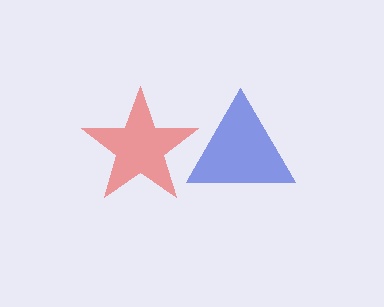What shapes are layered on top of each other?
The layered shapes are: a blue triangle, a red star.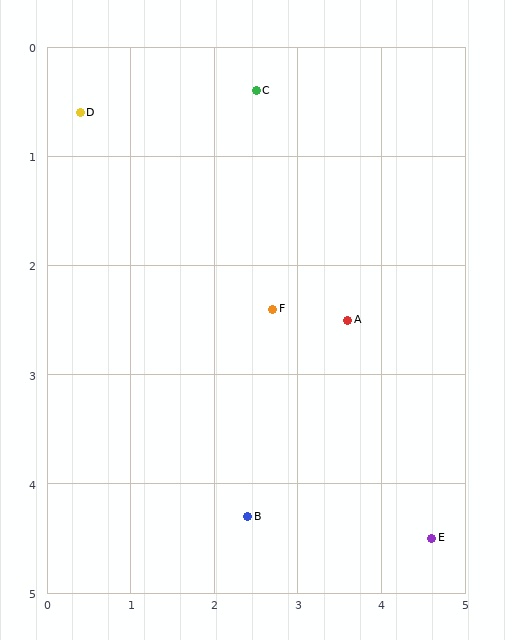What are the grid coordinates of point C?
Point C is at approximately (2.5, 0.4).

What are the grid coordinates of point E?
Point E is at approximately (4.6, 4.5).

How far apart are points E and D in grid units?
Points E and D are about 5.7 grid units apart.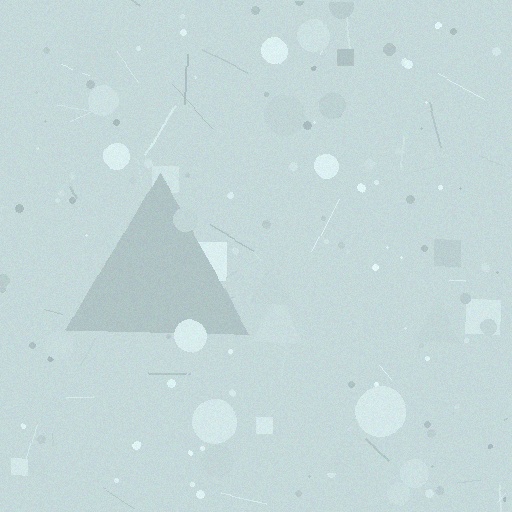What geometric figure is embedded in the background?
A triangle is embedded in the background.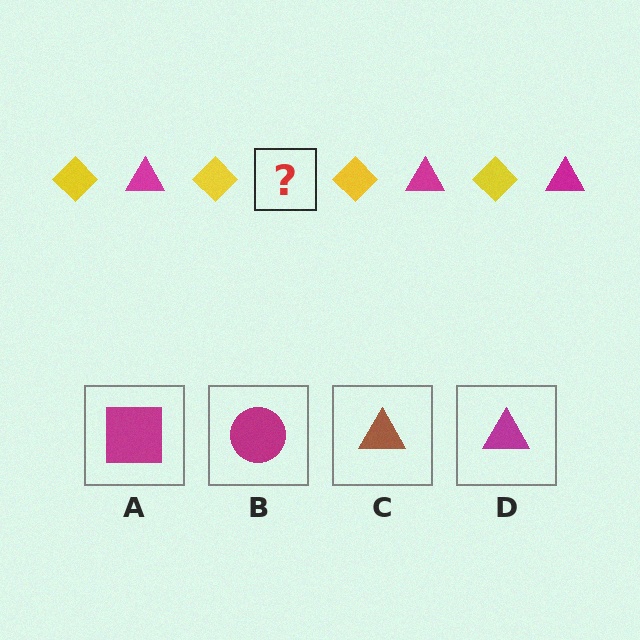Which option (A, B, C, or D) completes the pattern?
D.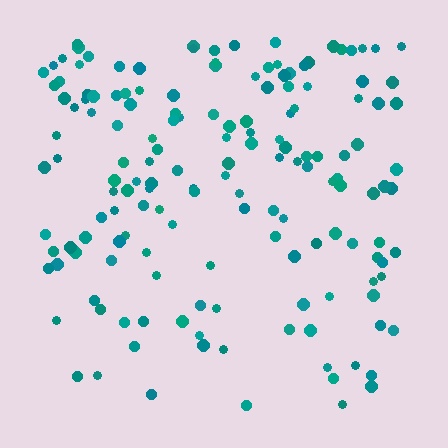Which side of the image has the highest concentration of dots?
The top.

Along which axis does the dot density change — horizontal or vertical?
Vertical.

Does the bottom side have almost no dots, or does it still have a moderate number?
Still a moderate number, just noticeably fewer than the top.